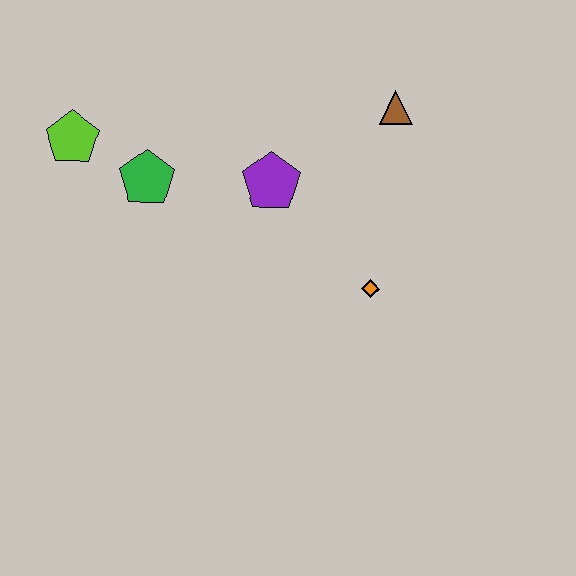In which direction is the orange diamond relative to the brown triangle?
The orange diamond is below the brown triangle.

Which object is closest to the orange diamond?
The purple pentagon is closest to the orange diamond.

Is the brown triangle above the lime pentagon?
Yes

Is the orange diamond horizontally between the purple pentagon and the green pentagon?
No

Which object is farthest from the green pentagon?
The brown triangle is farthest from the green pentagon.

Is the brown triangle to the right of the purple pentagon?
Yes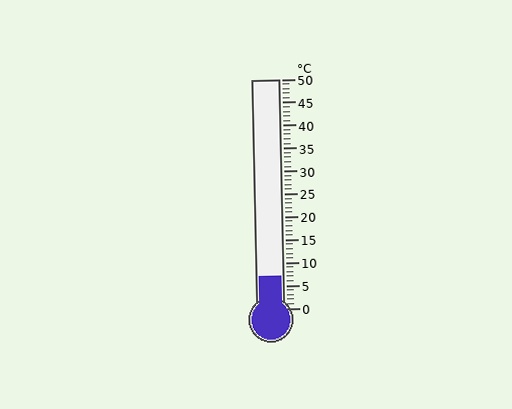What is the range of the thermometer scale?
The thermometer scale ranges from 0°C to 50°C.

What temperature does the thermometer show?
The thermometer shows approximately 7°C.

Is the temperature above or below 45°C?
The temperature is below 45°C.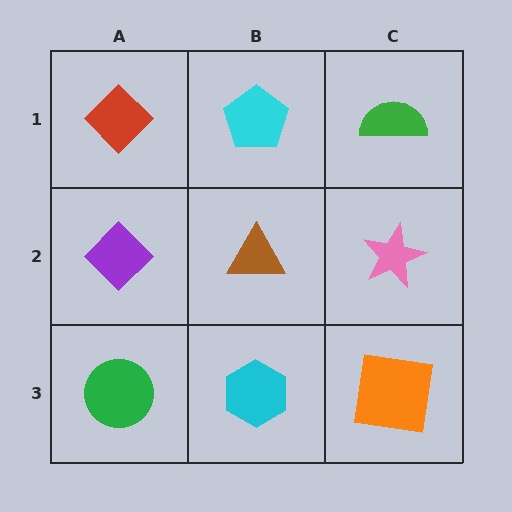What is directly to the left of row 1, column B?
A red diamond.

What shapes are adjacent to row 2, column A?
A red diamond (row 1, column A), a green circle (row 3, column A), a brown triangle (row 2, column B).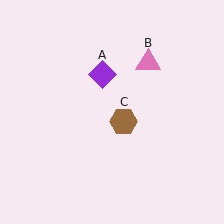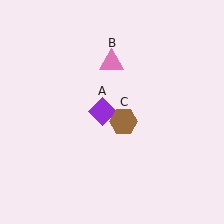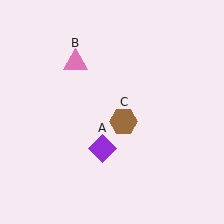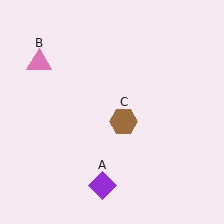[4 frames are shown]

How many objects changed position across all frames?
2 objects changed position: purple diamond (object A), pink triangle (object B).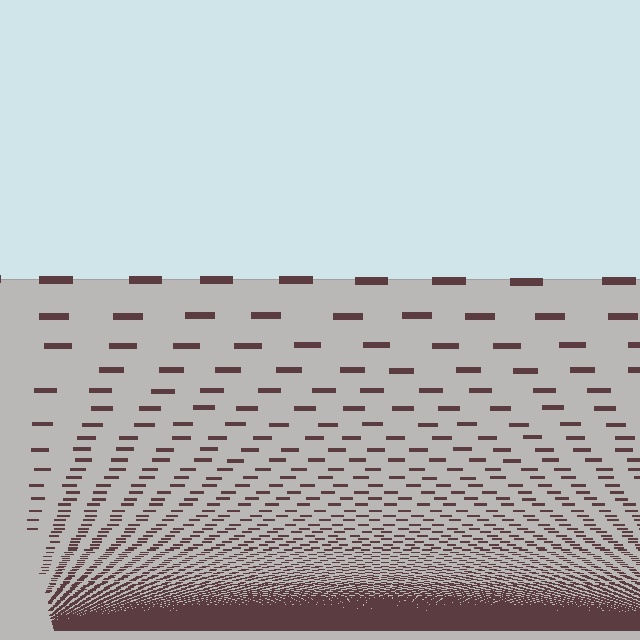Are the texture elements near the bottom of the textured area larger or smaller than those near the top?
Smaller. The gradient is inverted — elements near the bottom are smaller and denser.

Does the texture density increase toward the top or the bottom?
Density increases toward the bottom.